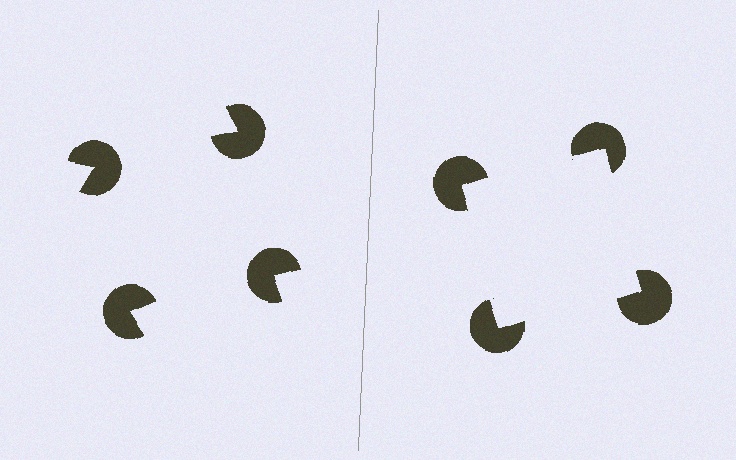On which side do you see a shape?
An illusory square appears on the right side. On the left side the wedge cuts are rotated, so no coherent shape forms.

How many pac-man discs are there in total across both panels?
8 — 4 on each side.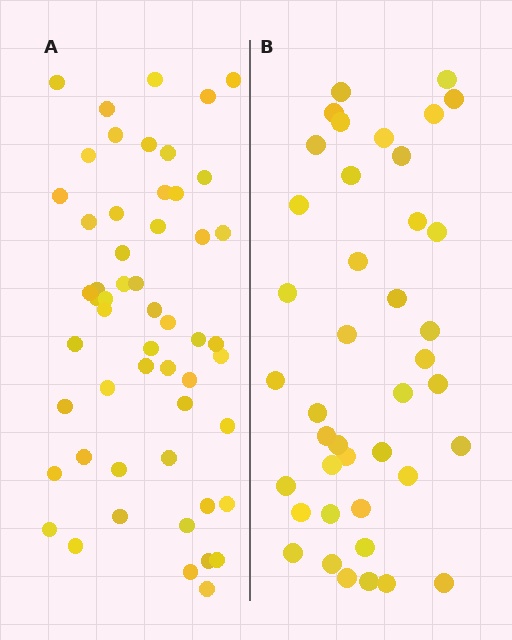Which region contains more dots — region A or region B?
Region A (the left region) has more dots.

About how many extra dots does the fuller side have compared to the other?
Region A has approximately 15 more dots than region B.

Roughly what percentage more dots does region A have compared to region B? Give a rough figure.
About 30% more.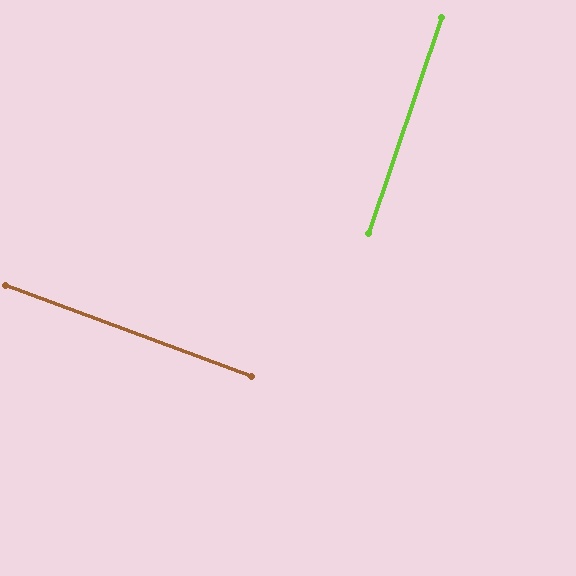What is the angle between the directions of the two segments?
Approximately 88 degrees.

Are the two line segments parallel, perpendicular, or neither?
Perpendicular — they meet at approximately 88°.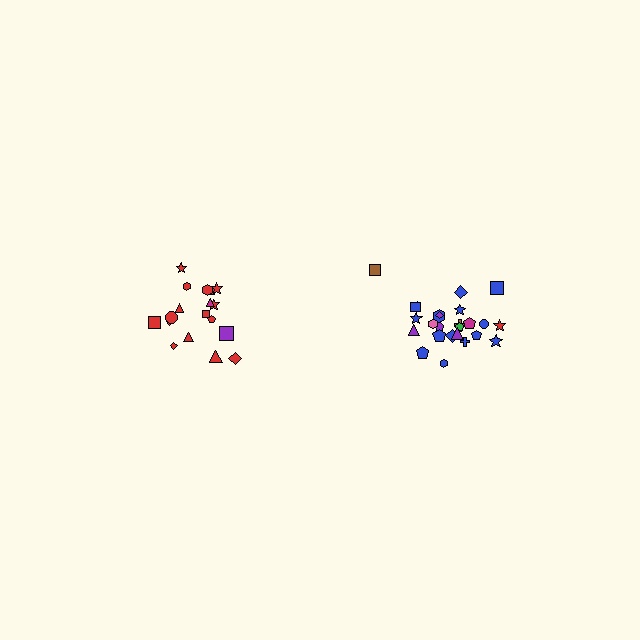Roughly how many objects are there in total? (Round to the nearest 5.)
Roughly 45 objects in total.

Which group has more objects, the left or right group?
The right group.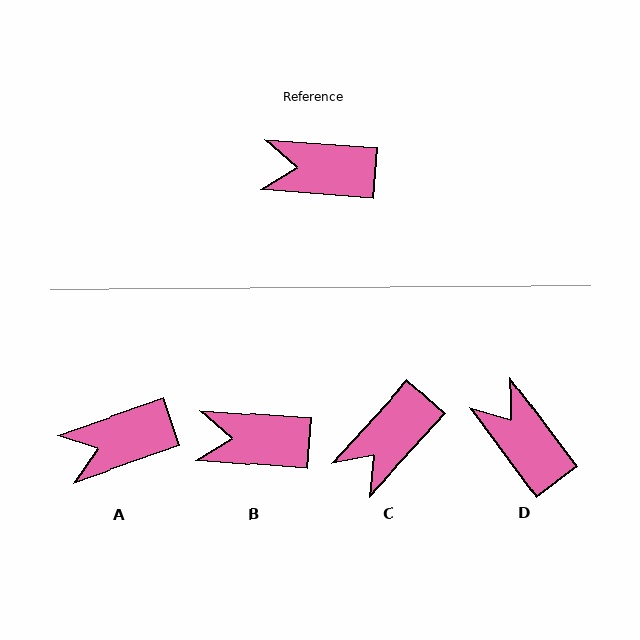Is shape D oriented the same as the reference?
No, it is off by about 49 degrees.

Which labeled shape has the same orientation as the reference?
B.